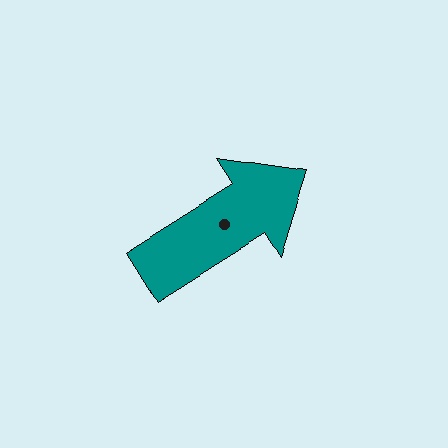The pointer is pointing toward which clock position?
Roughly 2 o'clock.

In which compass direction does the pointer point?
Northeast.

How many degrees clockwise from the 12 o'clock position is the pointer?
Approximately 58 degrees.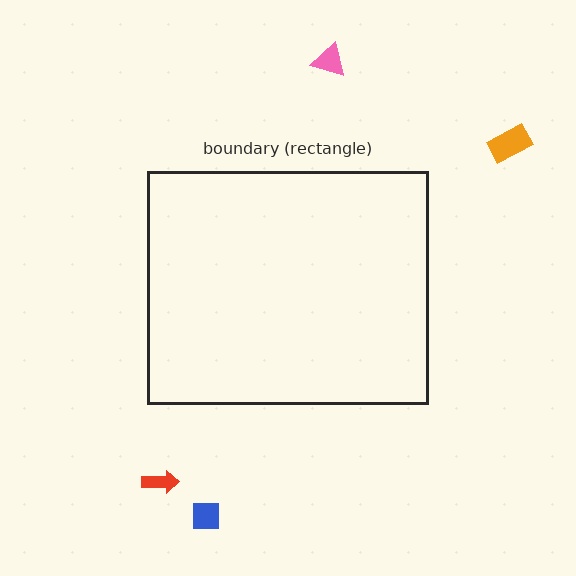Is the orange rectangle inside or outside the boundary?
Outside.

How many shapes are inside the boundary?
0 inside, 4 outside.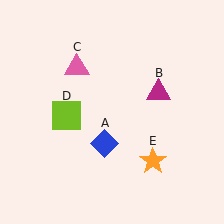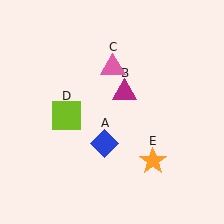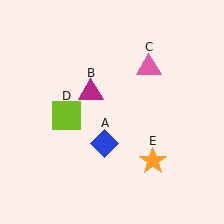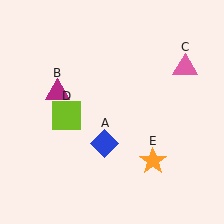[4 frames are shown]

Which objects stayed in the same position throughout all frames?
Blue diamond (object A) and lime square (object D) and orange star (object E) remained stationary.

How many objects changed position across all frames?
2 objects changed position: magenta triangle (object B), pink triangle (object C).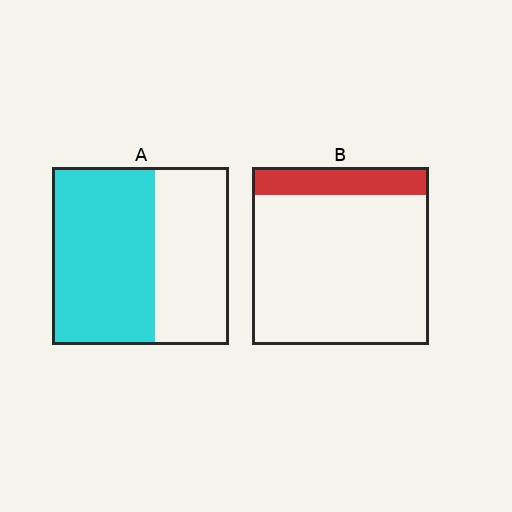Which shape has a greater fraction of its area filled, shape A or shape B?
Shape A.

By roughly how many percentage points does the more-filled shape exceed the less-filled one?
By roughly 40 percentage points (A over B).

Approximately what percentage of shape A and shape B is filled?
A is approximately 60% and B is approximately 15%.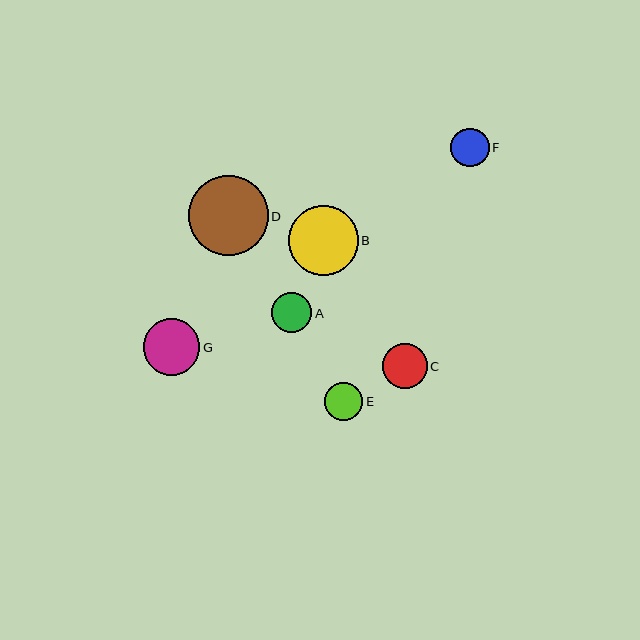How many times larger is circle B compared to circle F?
Circle B is approximately 1.8 times the size of circle F.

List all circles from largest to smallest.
From largest to smallest: D, B, G, C, A, F, E.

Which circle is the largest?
Circle D is the largest with a size of approximately 80 pixels.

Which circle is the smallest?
Circle E is the smallest with a size of approximately 38 pixels.